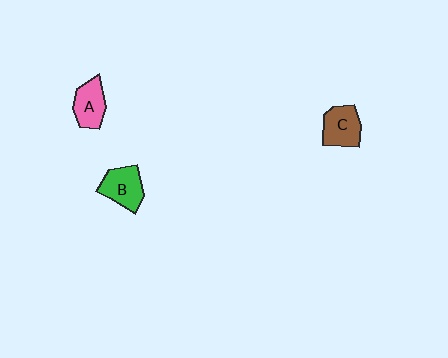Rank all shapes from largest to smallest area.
From largest to smallest: B (green), C (brown), A (pink).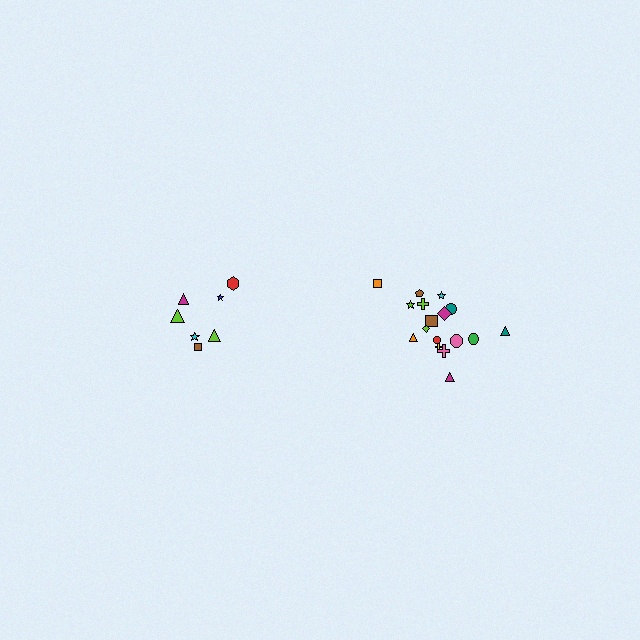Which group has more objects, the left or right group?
The right group.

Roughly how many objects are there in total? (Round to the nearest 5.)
Roughly 25 objects in total.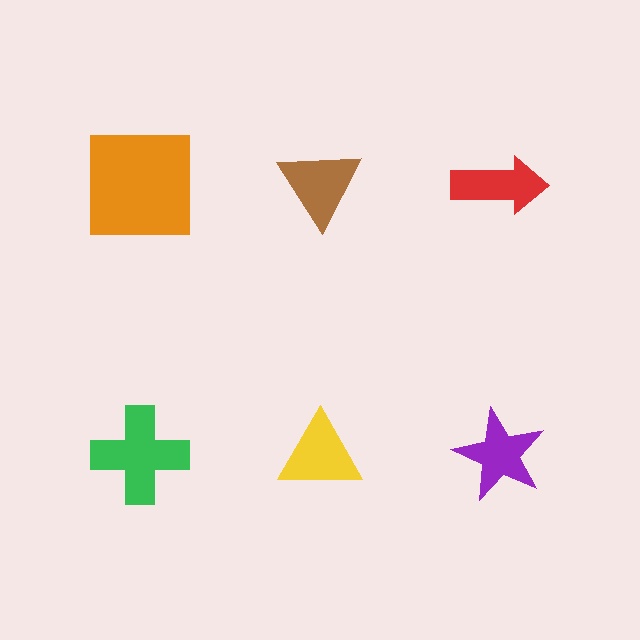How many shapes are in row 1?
3 shapes.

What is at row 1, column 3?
A red arrow.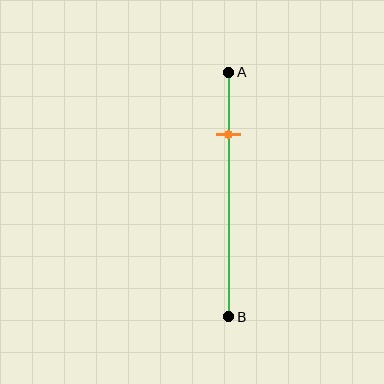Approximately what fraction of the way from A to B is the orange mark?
The orange mark is approximately 25% of the way from A to B.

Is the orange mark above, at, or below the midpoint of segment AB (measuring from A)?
The orange mark is above the midpoint of segment AB.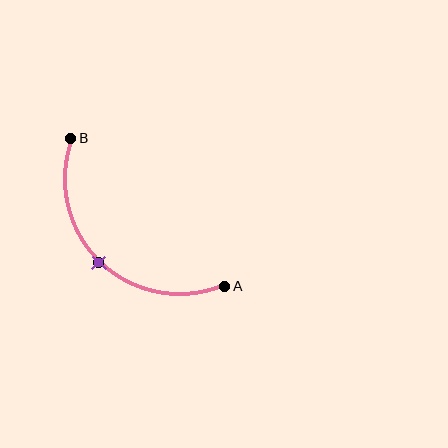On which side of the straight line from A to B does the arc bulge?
The arc bulges below and to the left of the straight line connecting A and B.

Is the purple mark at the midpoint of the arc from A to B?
Yes. The purple mark lies on the arc at equal arc-length from both A and B — it is the arc midpoint.